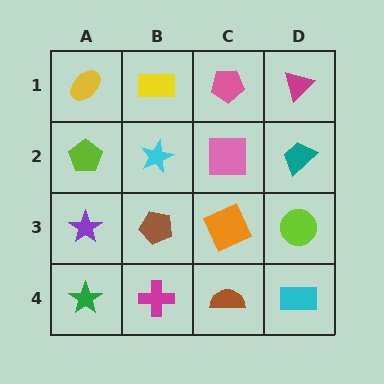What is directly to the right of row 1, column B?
A pink pentagon.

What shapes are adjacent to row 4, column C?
An orange square (row 3, column C), a magenta cross (row 4, column B), a cyan rectangle (row 4, column D).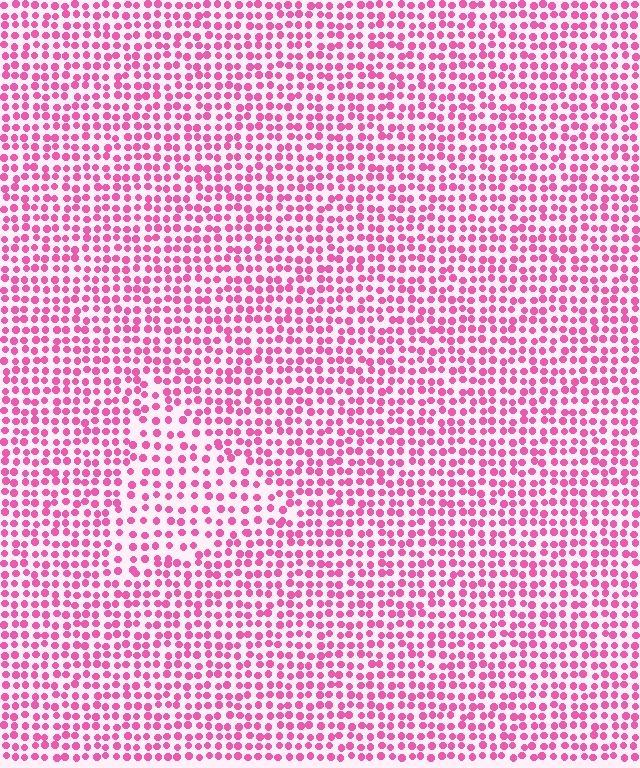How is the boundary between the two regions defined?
The boundary is defined by a change in element density (approximately 1.5x ratio). All elements are the same color, size, and shape.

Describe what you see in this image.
The image contains small pink elements arranged at two different densities. A triangle-shaped region is visible where the elements are less densely packed than the surrounding area.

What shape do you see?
I see a triangle.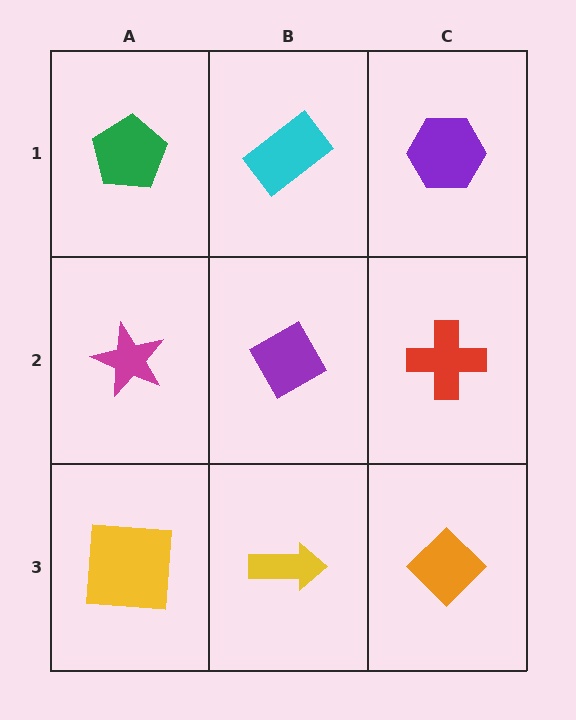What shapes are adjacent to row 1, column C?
A red cross (row 2, column C), a cyan rectangle (row 1, column B).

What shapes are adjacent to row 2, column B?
A cyan rectangle (row 1, column B), a yellow arrow (row 3, column B), a magenta star (row 2, column A), a red cross (row 2, column C).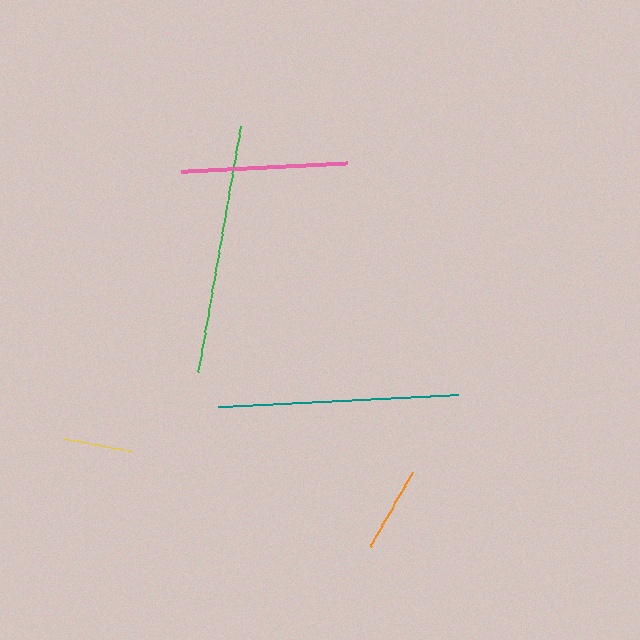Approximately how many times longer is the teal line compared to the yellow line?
The teal line is approximately 3.4 times the length of the yellow line.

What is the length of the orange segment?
The orange segment is approximately 85 pixels long.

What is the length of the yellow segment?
The yellow segment is approximately 70 pixels long.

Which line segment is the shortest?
The yellow line is the shortest at approximately 70 pixels.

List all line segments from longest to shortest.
From longest to shortest: green, teal, pink, orange, yellow.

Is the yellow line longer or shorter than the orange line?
The orange line is longer than the yellow line.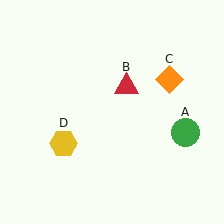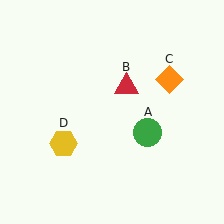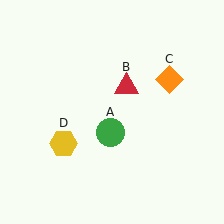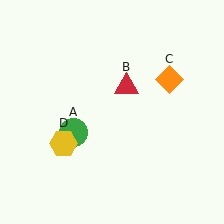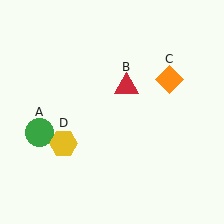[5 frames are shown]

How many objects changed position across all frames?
1 object changed position: green circle (object A).